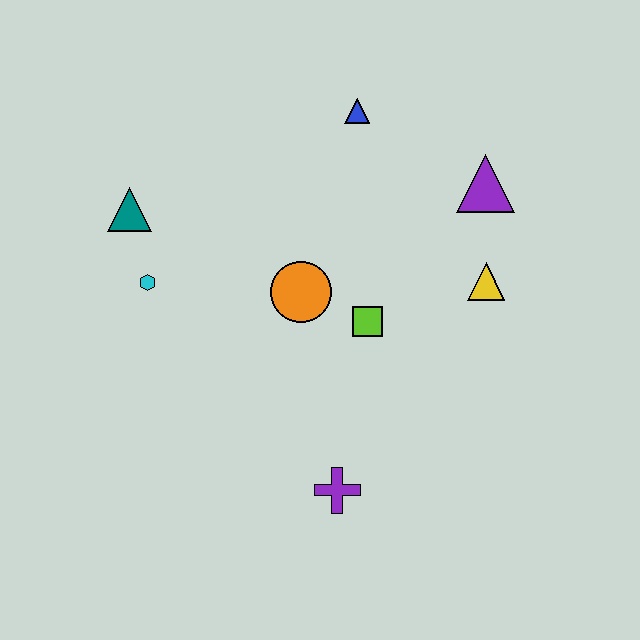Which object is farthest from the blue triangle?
The purple cross is farthest from the blue triangle.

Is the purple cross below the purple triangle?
Yes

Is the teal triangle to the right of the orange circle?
No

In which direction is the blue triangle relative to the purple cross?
The blue triangle is above the purple cross.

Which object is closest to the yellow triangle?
The purple triangle is closest to the yellow triangle.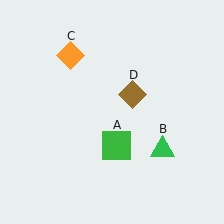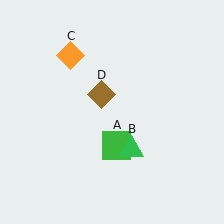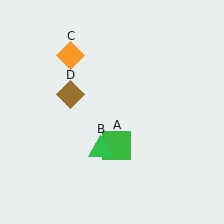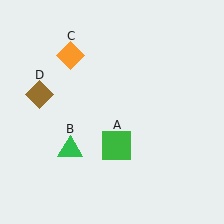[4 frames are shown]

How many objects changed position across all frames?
2 objects changed position: green triangle (object B), brown diamond (object D).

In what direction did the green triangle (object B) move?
The green triangle (object B) moved left.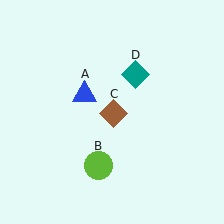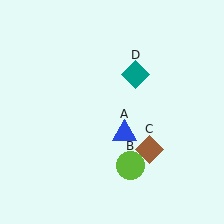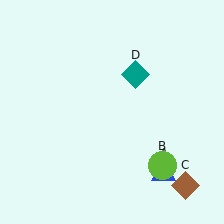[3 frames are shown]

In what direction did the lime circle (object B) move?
The lime circle (object B) moved right.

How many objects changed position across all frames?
3 objects changed position: blue triangle (object A), lime circle (object B), brown diamond (object C).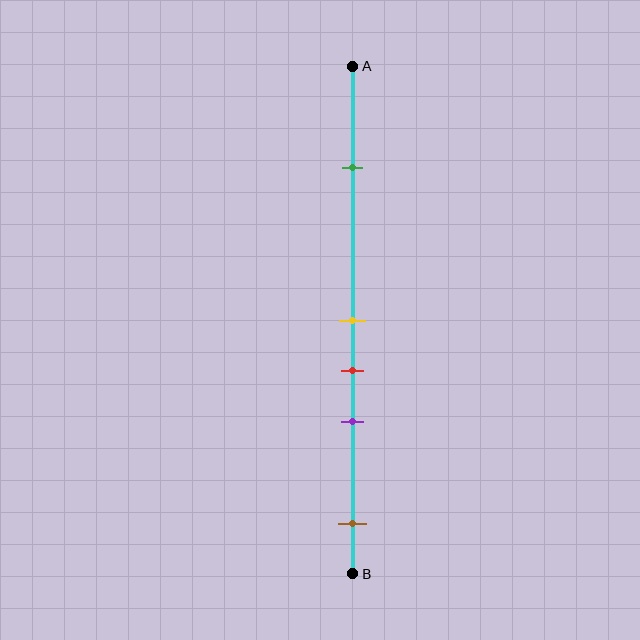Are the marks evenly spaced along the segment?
No, the marks are not evenly spaced.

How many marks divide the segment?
There are 5 marks dividing the segment.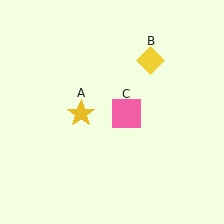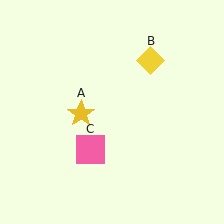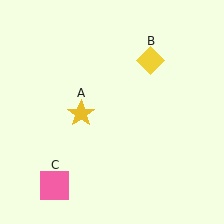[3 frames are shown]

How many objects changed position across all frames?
1 object changed position: pink square (object C).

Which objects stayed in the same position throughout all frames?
Yellow star (object A) and yellow diamond (object B) remained stationary.